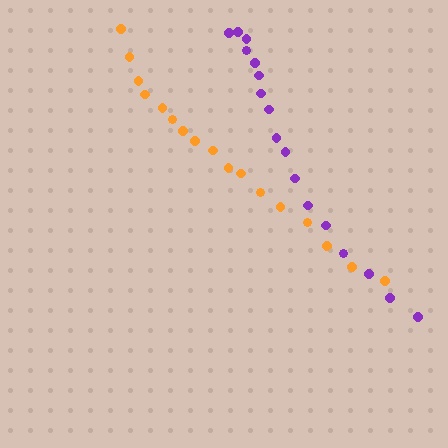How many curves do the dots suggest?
There are 2 distinct paths.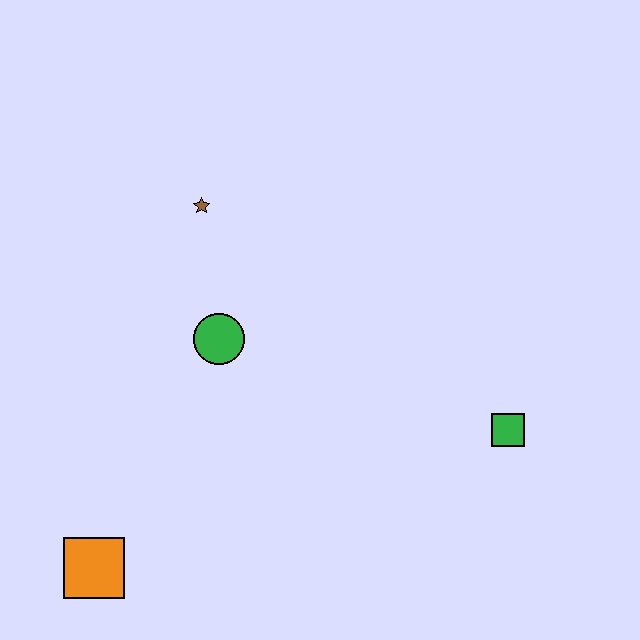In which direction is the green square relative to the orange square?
The green square is to the right of the orange square.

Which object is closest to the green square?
The green circle is closest to the green square.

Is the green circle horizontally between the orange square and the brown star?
No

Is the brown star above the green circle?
Yes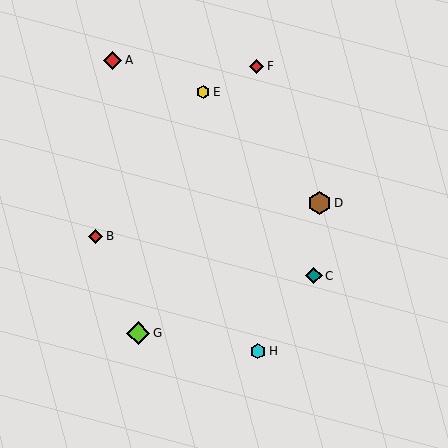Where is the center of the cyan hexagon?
The center of the cyan hexagon is at (258, 351).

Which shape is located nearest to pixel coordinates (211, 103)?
The yellow hexagon (labeled E) at (203, 92) is nearest to that location.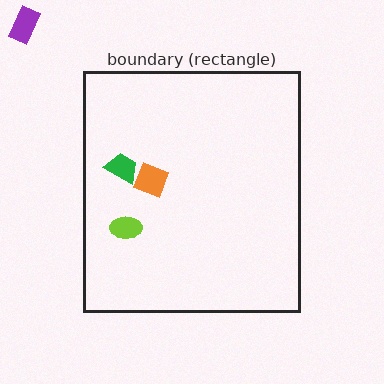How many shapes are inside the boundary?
3 inside, 1 outside.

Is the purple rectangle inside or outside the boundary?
Outside.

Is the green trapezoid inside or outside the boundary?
Inside.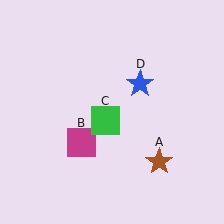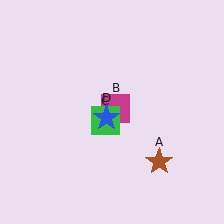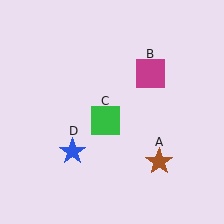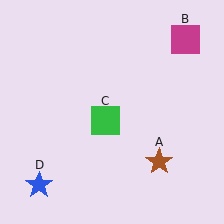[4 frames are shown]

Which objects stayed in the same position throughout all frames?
Brown star (object A) and green square (object C) remained stationary.